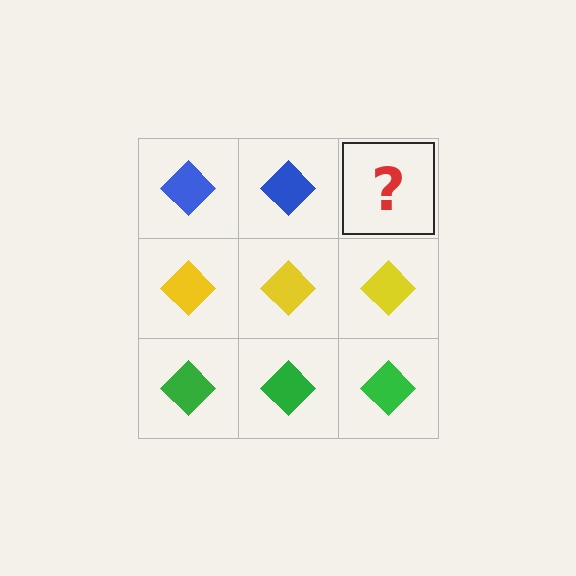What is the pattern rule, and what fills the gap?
The rule is that each row has a consistent color. The gap should be filled with a blue diamond.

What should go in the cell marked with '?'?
The missing cell should contain a blue diamond.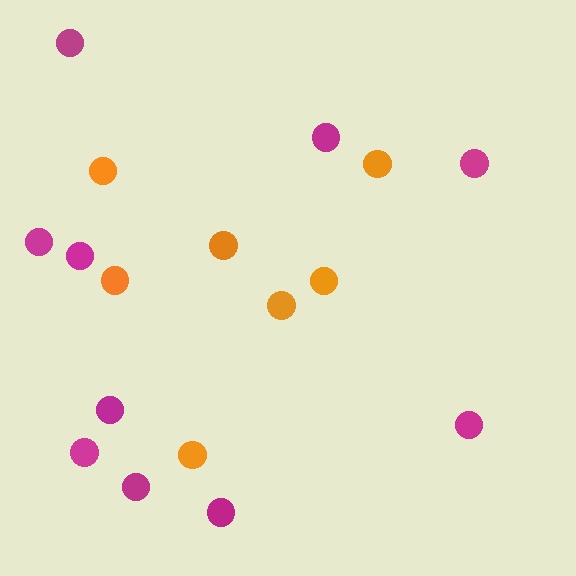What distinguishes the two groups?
There are 2 groups: one group of magenta circles (10) and one group of orange circles (7).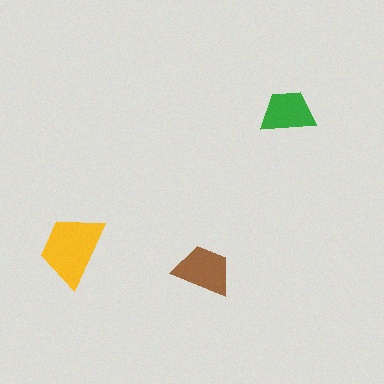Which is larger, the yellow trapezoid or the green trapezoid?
The yellow one.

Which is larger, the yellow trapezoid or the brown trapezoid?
The yellow one.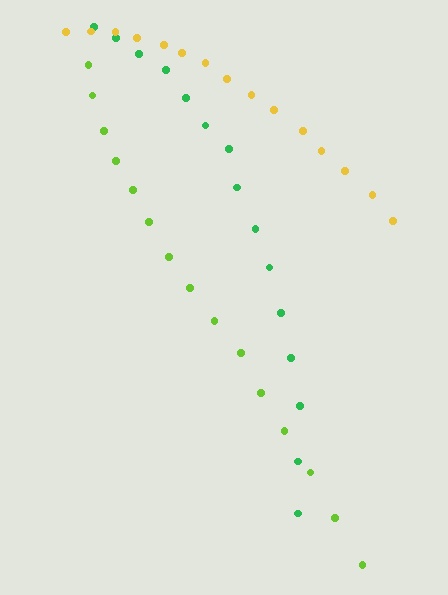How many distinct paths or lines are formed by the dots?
There are 3 distinct paths.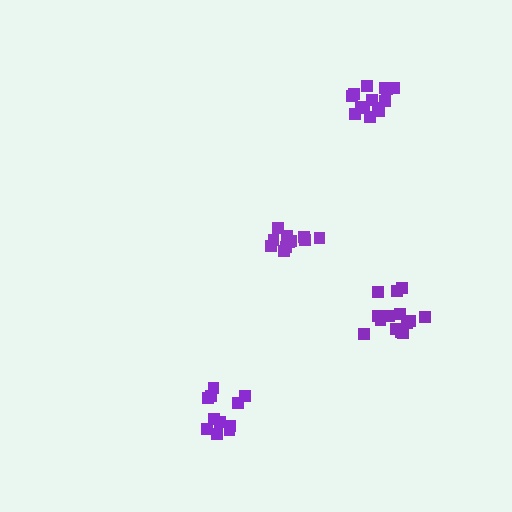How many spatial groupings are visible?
There are 4 spatial groupings.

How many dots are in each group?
Group 1: 14 dots, Group 2: 11 dots, Group 3: 11 dots, Group 4: 14 dots (50 total).